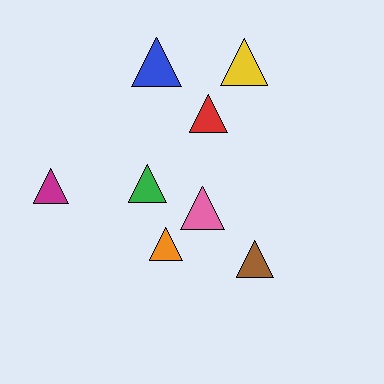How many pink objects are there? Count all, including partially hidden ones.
There is 1 pink object.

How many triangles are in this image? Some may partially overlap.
There are 8 triangles.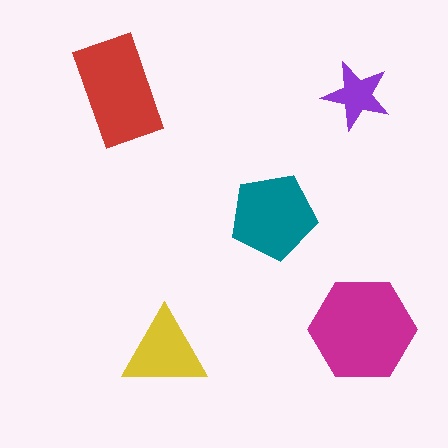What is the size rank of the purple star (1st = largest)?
5th.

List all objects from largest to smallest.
The magenta hexagon, the red rectangle, the teal pentagon, the yellow triangle, the purple star.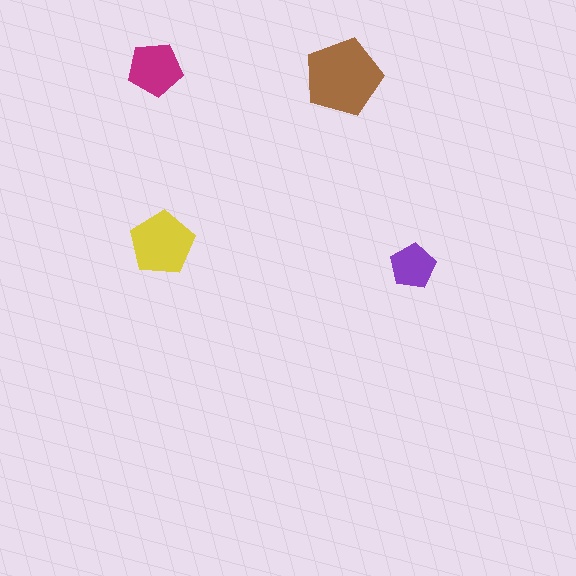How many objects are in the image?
There are 4 objects in the image.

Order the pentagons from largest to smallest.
the brown one, the yellow one, the magenta one, the purple one.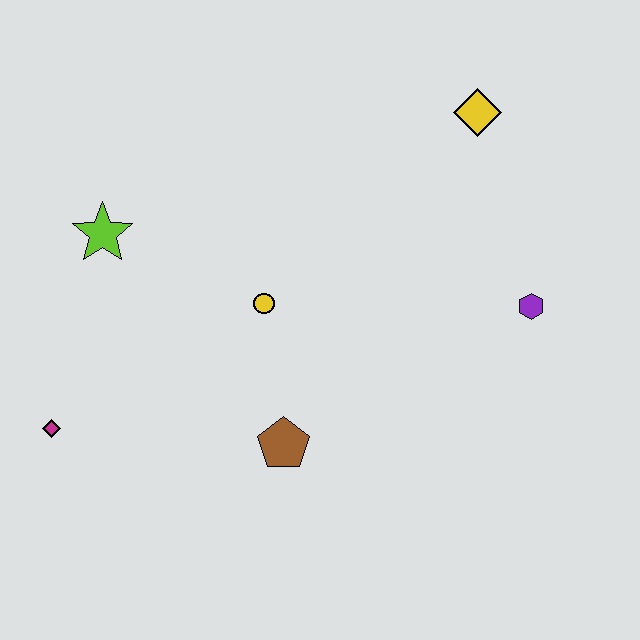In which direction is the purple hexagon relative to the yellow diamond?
The purple hexagon is below the yellow diamond.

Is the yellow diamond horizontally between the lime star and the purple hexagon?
Yes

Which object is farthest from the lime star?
The purple hexagon is farthest from the lime star.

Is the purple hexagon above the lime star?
No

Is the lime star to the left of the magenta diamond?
No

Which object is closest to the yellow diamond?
The purple hexagon is closest to the yellow diamond.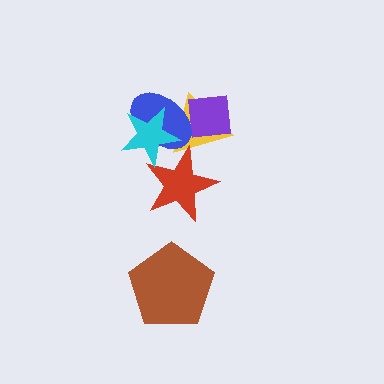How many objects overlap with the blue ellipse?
4 objects overlap with the blue ellipse.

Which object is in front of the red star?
The cyan star is in front of the red star.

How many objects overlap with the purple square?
2 objects overlap with the purple square.